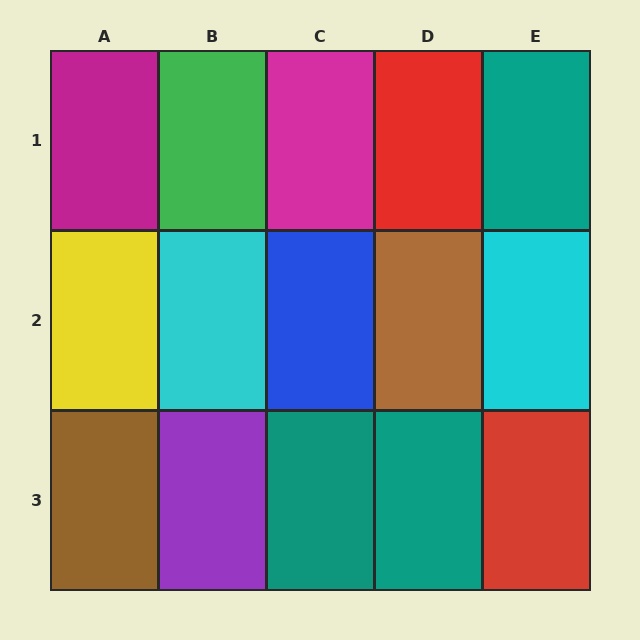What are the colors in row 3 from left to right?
Brown, purple, teal, teal, red.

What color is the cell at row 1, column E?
Teal.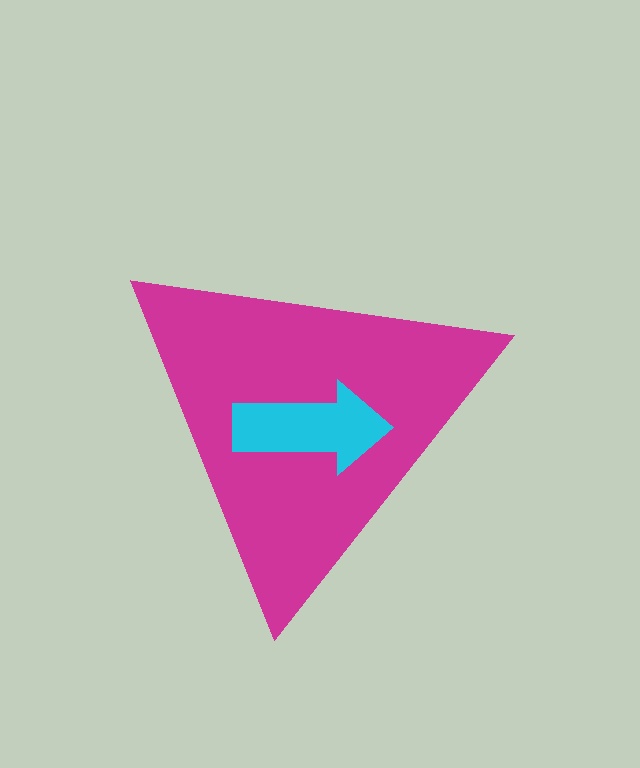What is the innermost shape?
The cyan arrow.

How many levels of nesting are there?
2.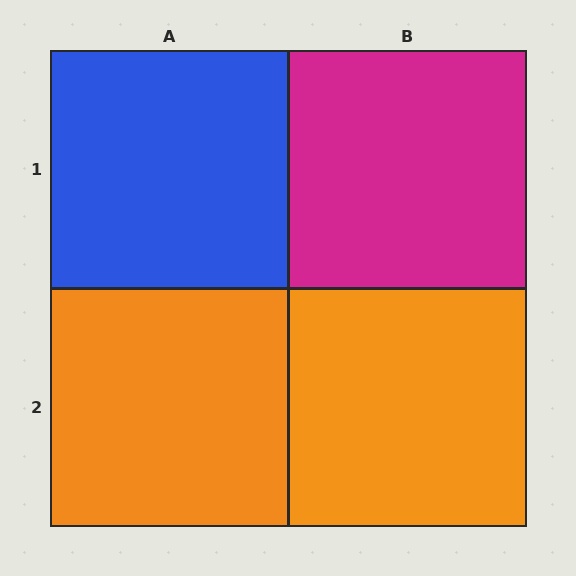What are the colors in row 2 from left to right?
Orange, orange.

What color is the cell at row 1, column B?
Magenta.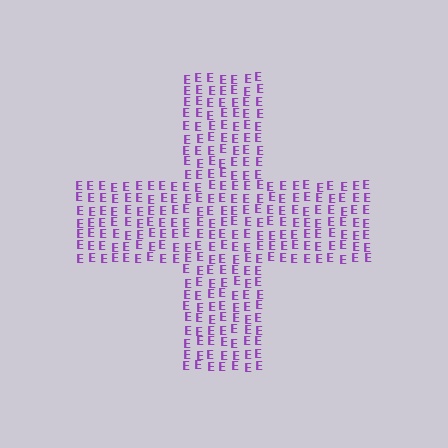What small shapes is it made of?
It is made of small letter E's.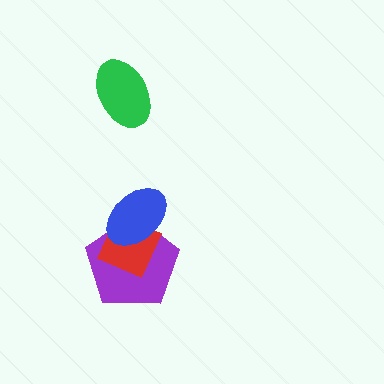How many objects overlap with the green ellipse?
0 objects overlap with the green ellipse.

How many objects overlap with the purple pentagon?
2 objects overlap with the purple pentagon.